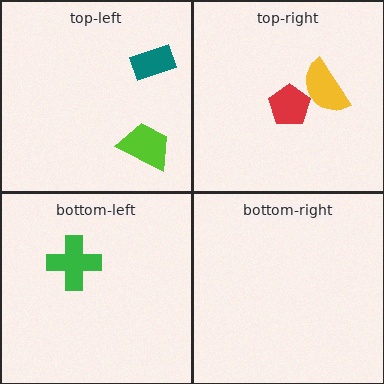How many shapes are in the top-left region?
2.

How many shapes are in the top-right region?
2.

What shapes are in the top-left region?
The teal rectangle, the lime trapezoid.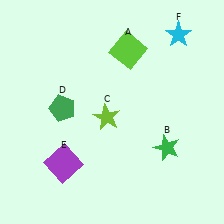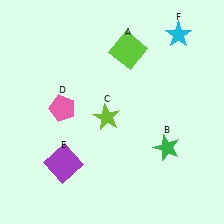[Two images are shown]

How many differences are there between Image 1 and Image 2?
There is 1 difference between the two images.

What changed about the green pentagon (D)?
In Image 1, D is green. In Image 2, it changed to pink.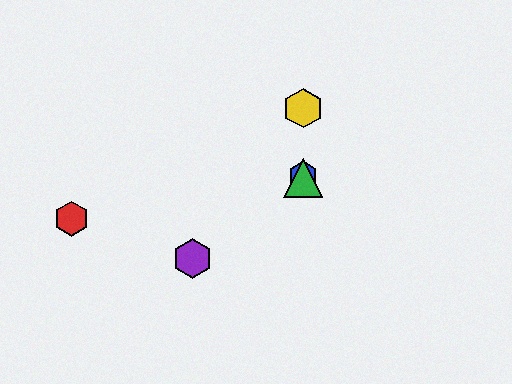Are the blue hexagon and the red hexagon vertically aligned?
No, the blue hexagon is at x≈303 and the red hexagon is at x≈71.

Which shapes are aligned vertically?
The blue hexagon, the green triangle, the yellow hexagon are aligned vertically.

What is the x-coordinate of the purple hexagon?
The purple hexagon is at x≈192.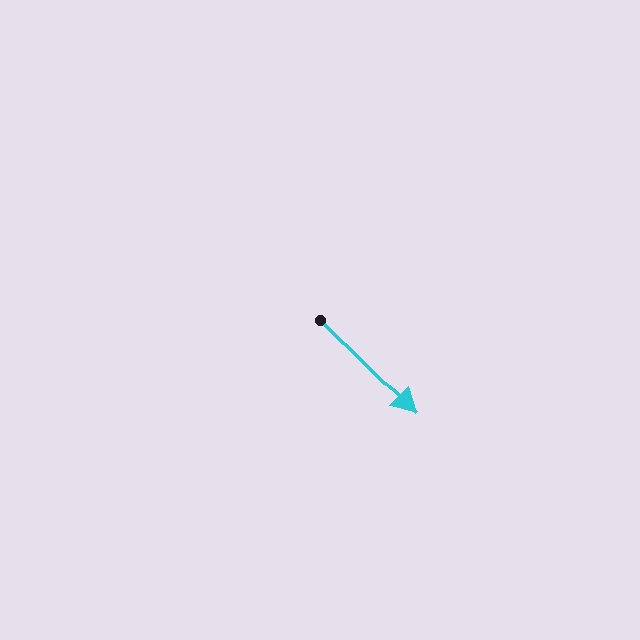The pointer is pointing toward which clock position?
Roughly 4 o'clock.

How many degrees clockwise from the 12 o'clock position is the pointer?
Approximately 135 degrees.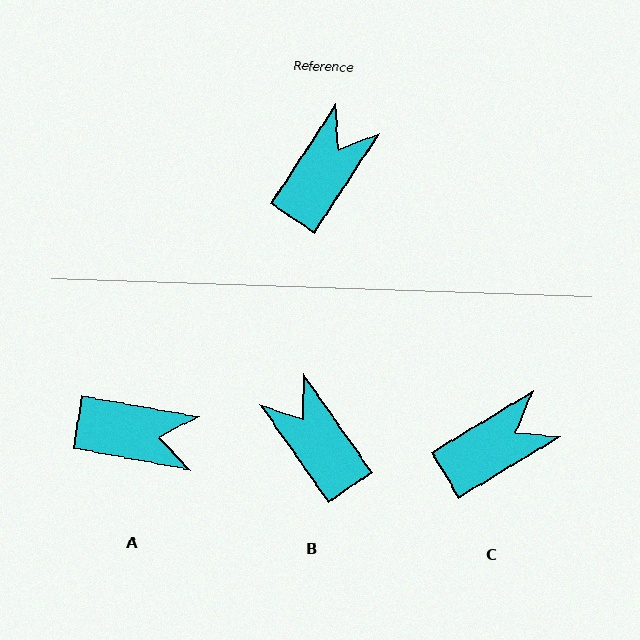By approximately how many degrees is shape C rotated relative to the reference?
Approximately 26 degrees clockwise.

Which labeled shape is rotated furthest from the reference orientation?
B, about 68 degrees away.